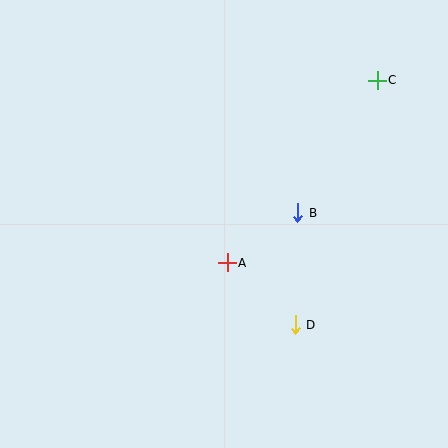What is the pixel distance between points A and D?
The distance between A and D is 92 pixels.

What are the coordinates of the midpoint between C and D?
The midpoint between C and D is at (336, 202).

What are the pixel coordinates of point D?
Point D is at (295, 325).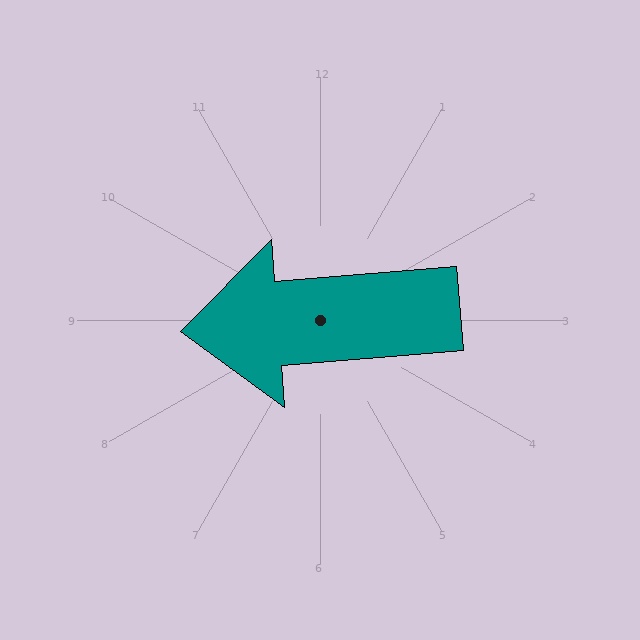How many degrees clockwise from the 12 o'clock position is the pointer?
Approximately 265 degrees.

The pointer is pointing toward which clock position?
Roughly 9 o'clock.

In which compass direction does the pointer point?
West.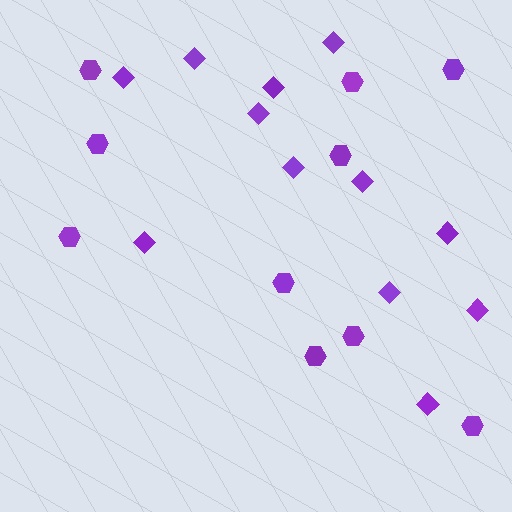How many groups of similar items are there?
There are 2 groups: one group of hexagons (10) and one group of diamonds (12).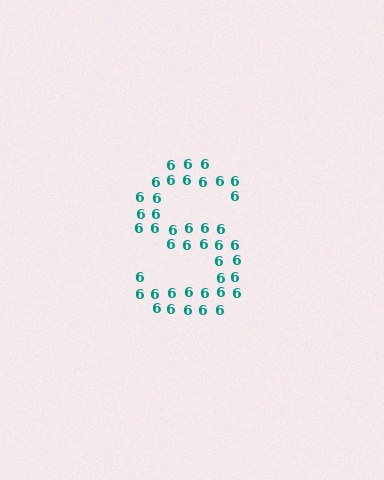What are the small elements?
The small elements are digit 6's.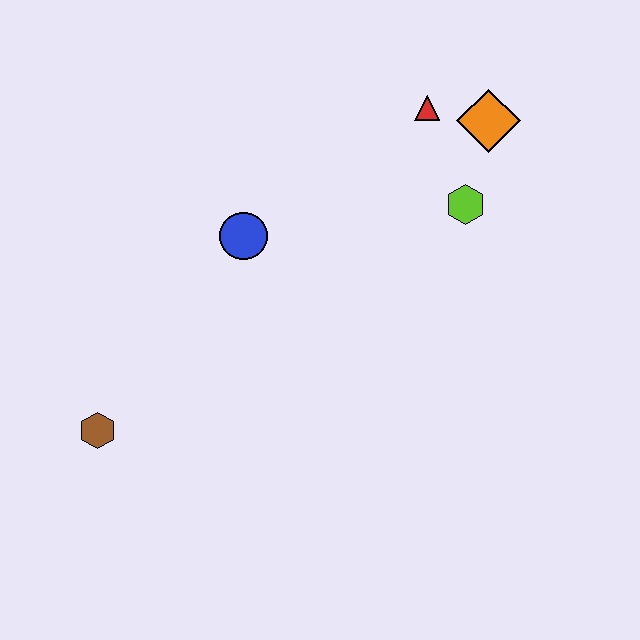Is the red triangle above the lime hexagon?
Yes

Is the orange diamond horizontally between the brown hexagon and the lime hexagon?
No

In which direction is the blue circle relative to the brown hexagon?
The blue circle is above the brown hexagon.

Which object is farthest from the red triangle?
The brown hexagon is farthest from the red triangle.